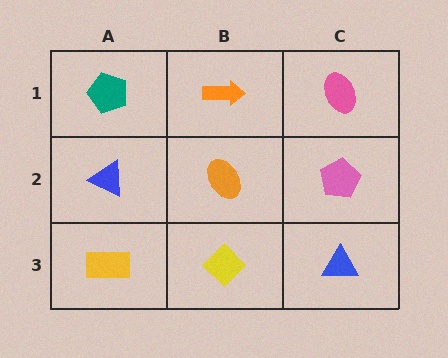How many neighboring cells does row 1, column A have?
2.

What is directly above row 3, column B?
An orange ellipse.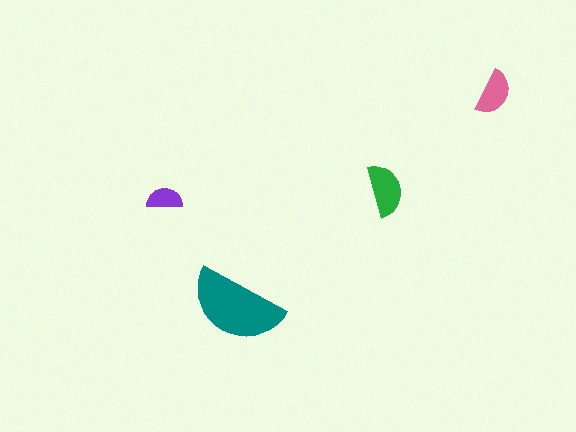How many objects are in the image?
There are 4 objects in the image.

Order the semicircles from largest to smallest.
the teal one, the green one, the pink one, the purple one.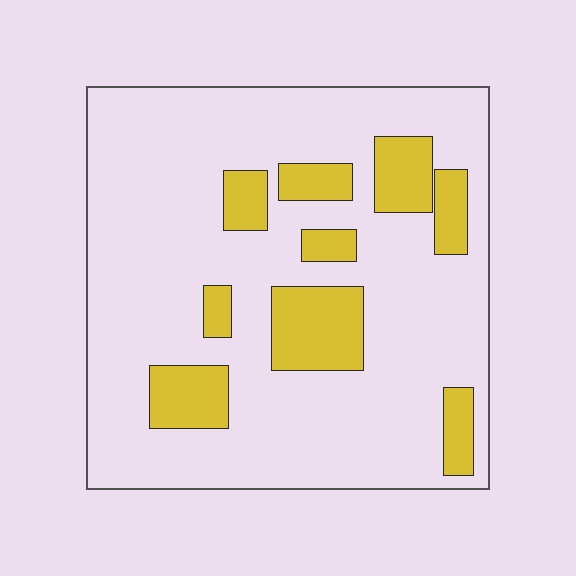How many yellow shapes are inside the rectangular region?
9.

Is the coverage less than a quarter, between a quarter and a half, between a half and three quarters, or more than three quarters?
Less than a quarter.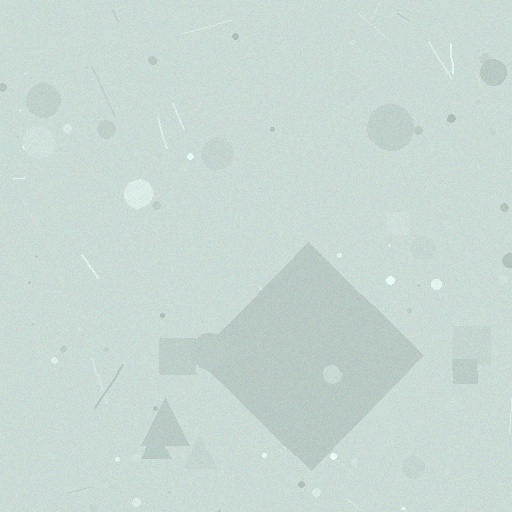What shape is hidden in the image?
A diamond is hidden in the image.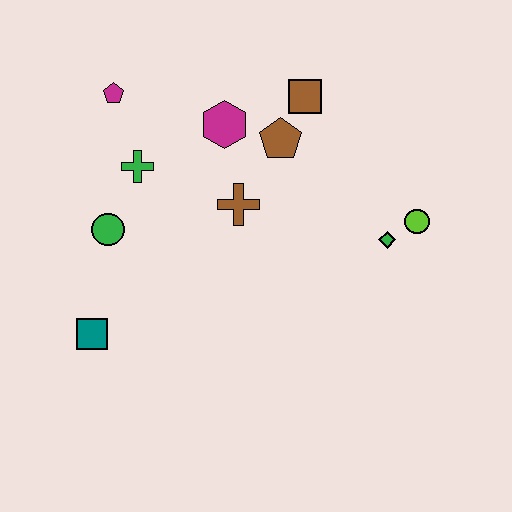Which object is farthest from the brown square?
The teal square is farthest from the brown square.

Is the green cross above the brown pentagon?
No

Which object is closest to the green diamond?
The lime circle is closest to the green diamond.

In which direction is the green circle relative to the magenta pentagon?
The green circle is below the magenta pentagon.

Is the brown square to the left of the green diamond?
Yes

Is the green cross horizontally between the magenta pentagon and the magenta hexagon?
Yes